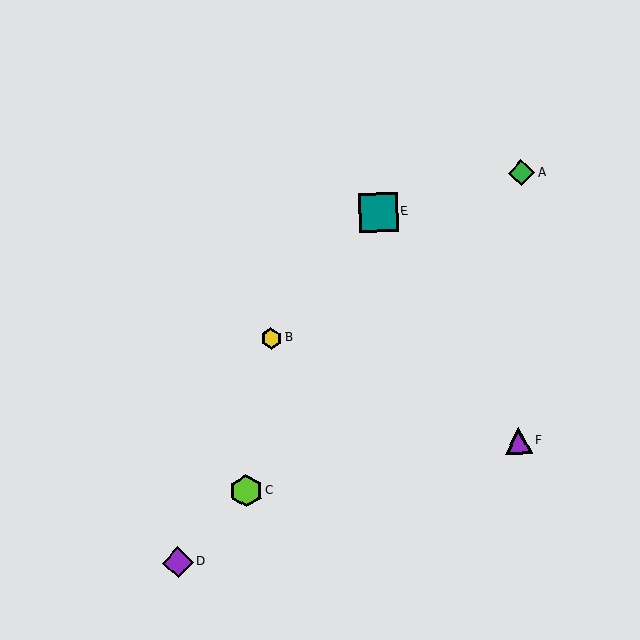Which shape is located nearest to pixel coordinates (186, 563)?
The purple diamond (labeled D) at (178, 562) is nearest to that location.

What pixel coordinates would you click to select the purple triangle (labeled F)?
Click at (519, 441) to select the purple triangle F.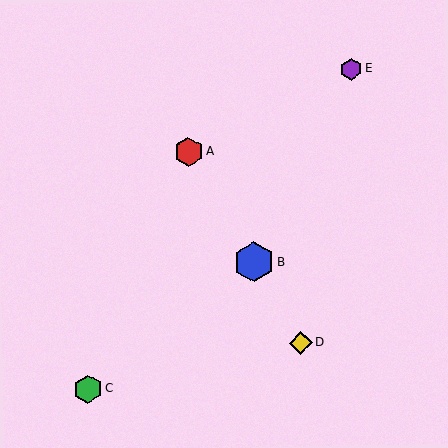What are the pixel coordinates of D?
Object D is at (301, 343).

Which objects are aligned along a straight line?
Objects A, B, D are aligned along a straight line.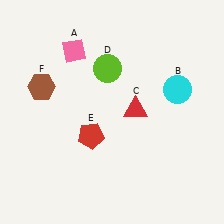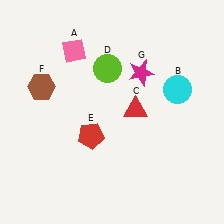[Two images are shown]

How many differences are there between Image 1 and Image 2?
There is 1 difference between the two images.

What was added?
A magenta star (G) was added in Image 2.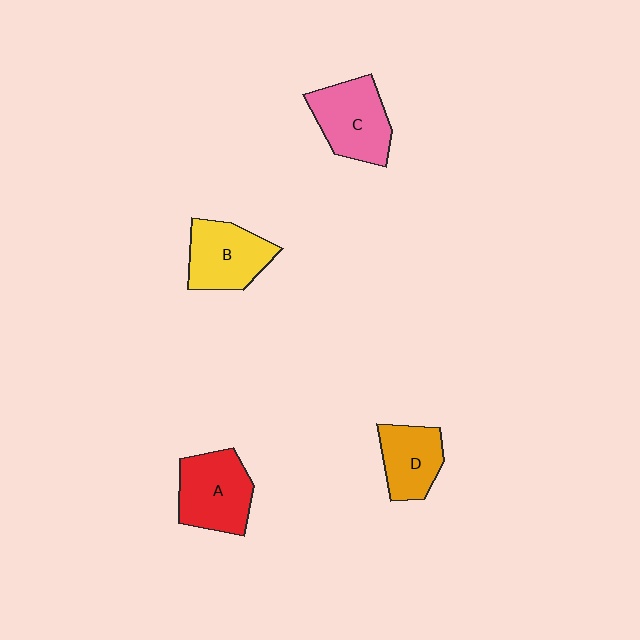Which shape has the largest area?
Shape C (pink).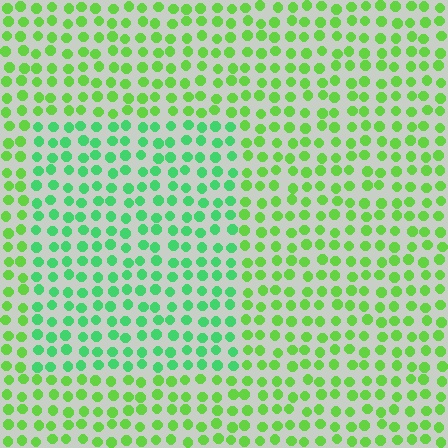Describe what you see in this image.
The image is filled with small lime elements in a uniform arrangement. A rectangle-shaped region is visible where the elements are tinted to a slightly different hue, forming a subtle color boundary.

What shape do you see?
I see a rectangle.